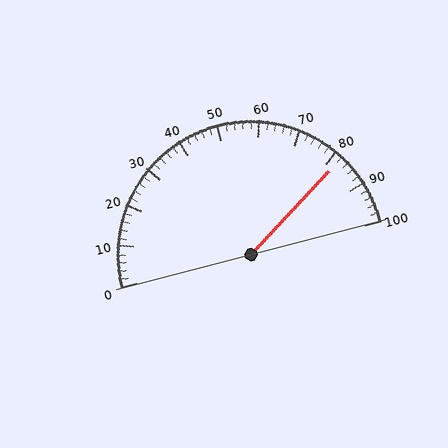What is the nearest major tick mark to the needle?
The nearest major tick mark is 80.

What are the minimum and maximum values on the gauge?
The gauge ranges from 0 to 100.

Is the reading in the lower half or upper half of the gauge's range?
The reading is in the upper half of the range (0 to 100).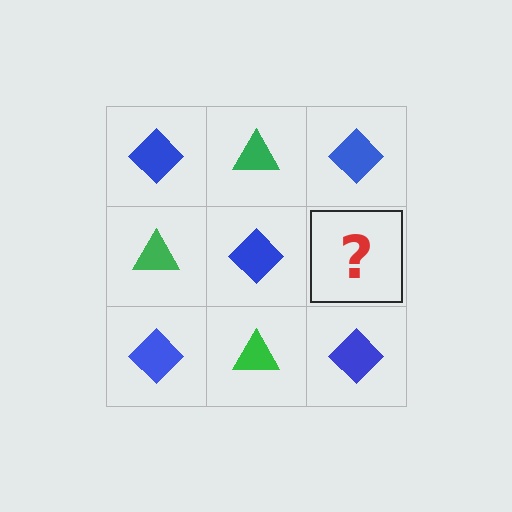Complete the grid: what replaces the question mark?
The question mark should be replaced with a green triangle.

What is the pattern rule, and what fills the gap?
The rule is that it alternates blue diamond and green triangle in a checkerboard pattern. The gap should be filled with a green triangle.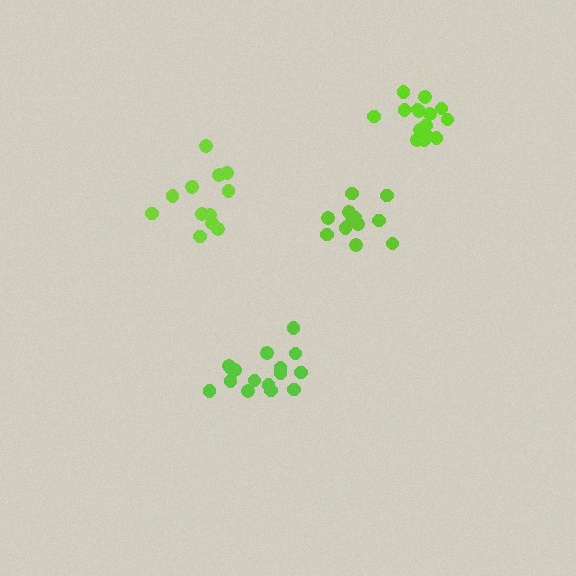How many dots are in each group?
Group 1: 12 dots, Group 2: 15 dots, Group 3: 16 dots, Group 4: 12 dots (55 total).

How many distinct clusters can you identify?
There are 4 distinct clusters.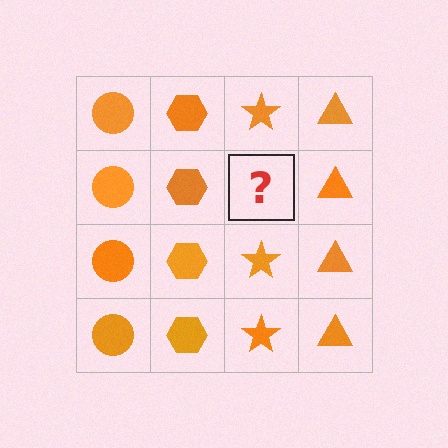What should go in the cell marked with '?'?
The missing cell should contain an orange star.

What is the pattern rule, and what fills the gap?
The rule is that each column has a consistent shape. The gap should be filled with an orange star.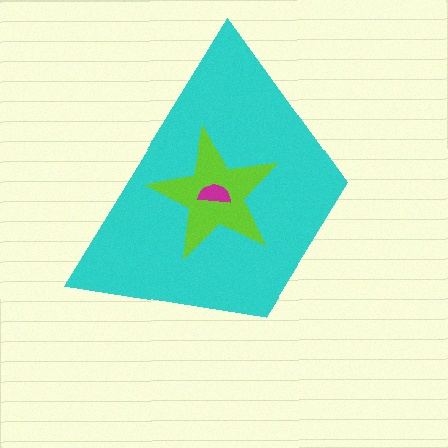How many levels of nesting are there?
3.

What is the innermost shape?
The magenta semicircle.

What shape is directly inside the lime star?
The magenta semicircle.